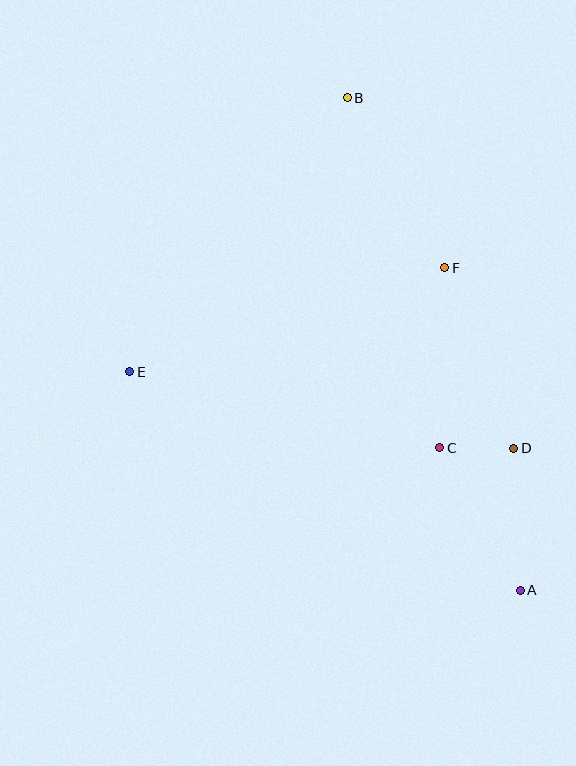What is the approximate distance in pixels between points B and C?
The distance between B and C is approximately 362 pixels.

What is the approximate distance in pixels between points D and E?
The distance between D and E is approximately 392 pixels.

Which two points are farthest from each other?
Points A and B are farthest from each other.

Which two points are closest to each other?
Points C and D are closest to each other.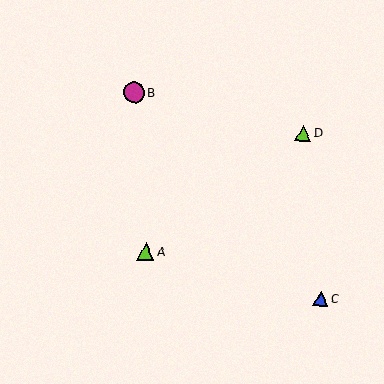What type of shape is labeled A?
Shape A is a lime triangle.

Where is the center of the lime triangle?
The center of the lime triangle is at (146, 251).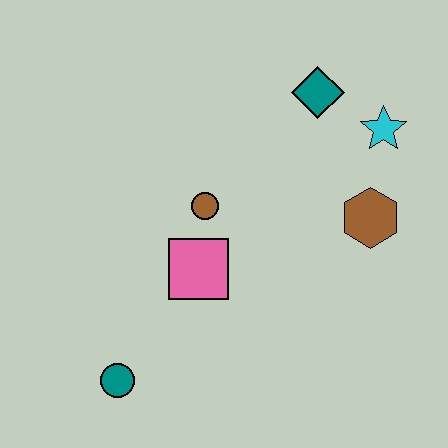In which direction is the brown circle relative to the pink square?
The brown circle is above the pink square.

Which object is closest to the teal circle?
The pink square is closest to the teal circle.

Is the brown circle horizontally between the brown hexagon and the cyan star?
No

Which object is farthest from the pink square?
The cyan star is farthest from the pink square.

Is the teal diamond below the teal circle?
No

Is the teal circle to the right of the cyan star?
No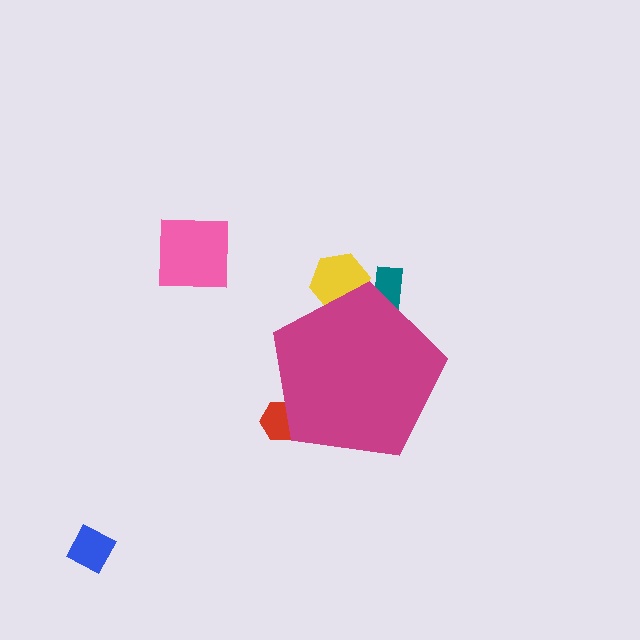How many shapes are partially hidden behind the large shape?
3 shapes are partially hidden.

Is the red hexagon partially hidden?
Yes, the red hexagon is partially hidden behind the magenta pentagon.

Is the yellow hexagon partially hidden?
Yes, the yellow hexagon is partially hidden behind the magenta pentagon.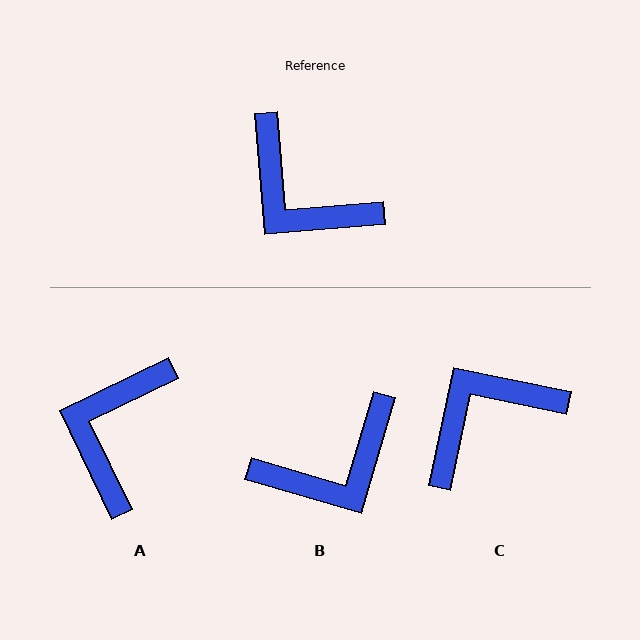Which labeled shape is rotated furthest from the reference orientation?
C, about 107 degrees away.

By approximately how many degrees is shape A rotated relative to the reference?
Approximately 69 degrees clockwise.